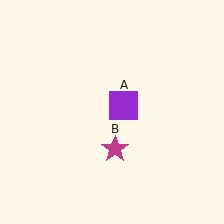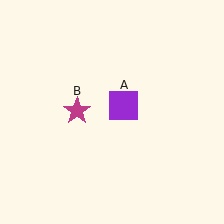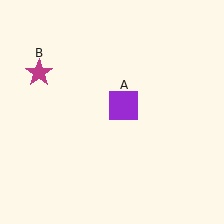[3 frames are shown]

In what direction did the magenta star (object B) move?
The magenta star (object B) moved up and to the left.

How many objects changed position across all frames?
1 object changed position: magenta star (object B).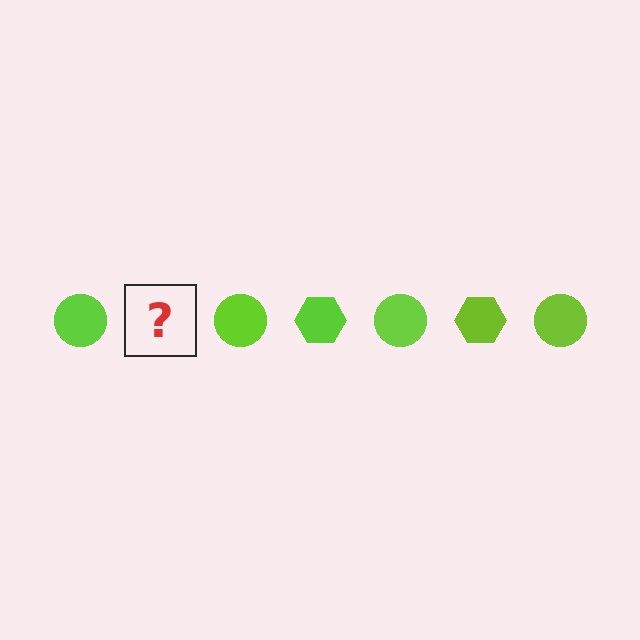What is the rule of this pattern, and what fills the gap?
The rule is that the pattern cycles through circle, hexagon shapes in lime. The gap should be filled with a lime hexagon.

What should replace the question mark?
The question mark should be replaced with a lime hexagon.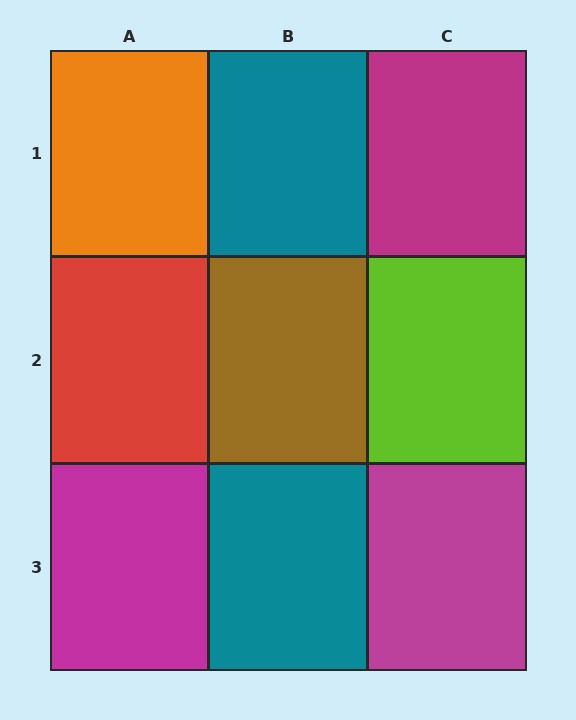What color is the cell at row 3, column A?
Magenta.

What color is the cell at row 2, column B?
Brown.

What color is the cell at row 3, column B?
Teal.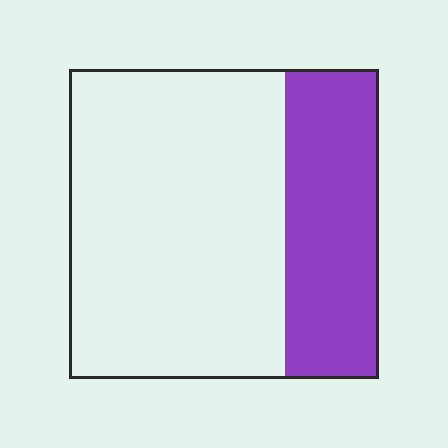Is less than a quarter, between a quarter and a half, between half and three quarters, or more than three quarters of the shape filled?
Between a quarter and a half.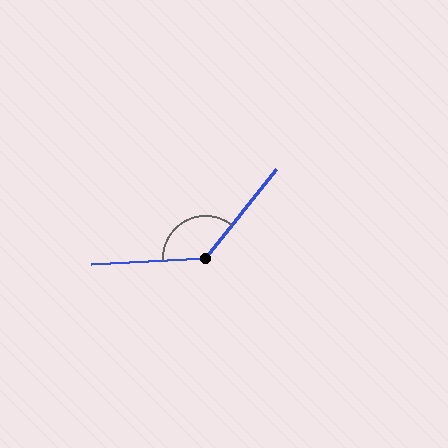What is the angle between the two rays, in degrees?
Approximately 132 degrees.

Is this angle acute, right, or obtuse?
It is obtuse.